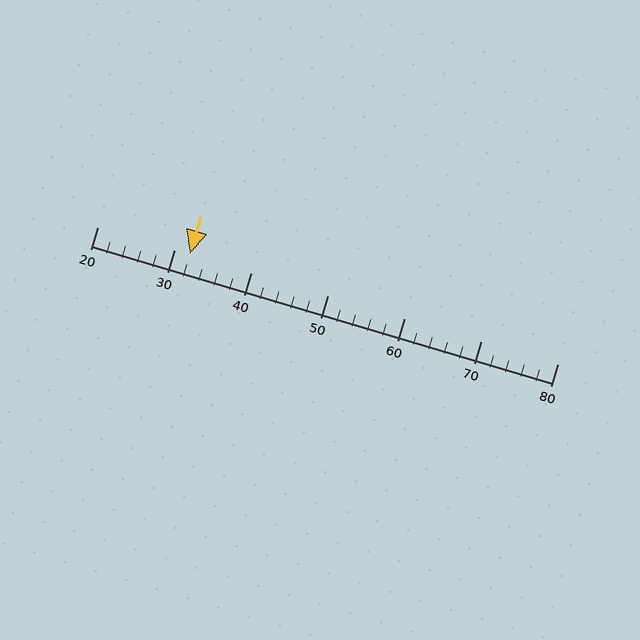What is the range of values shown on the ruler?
The ruler shows values from 20 to 80.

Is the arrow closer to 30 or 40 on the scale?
The arrow is closer to 30.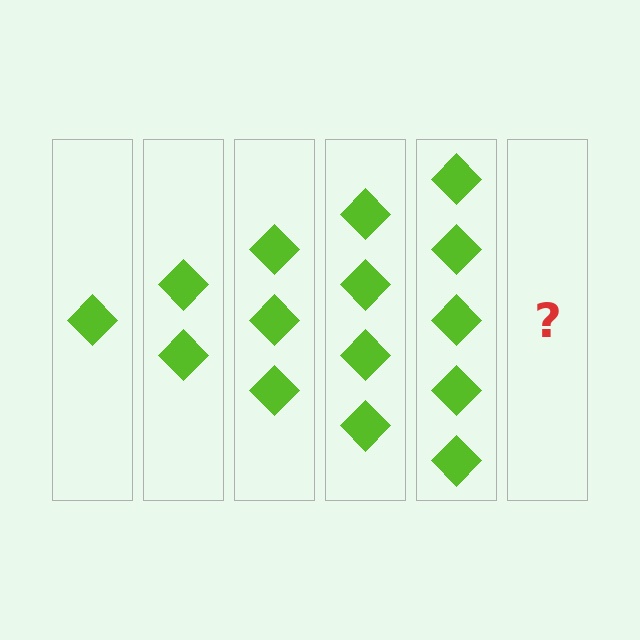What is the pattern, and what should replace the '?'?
The pattern is that each step adds one more diamond. The '?' should be 6 diamonds.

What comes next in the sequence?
The next element should be 6 diamonds.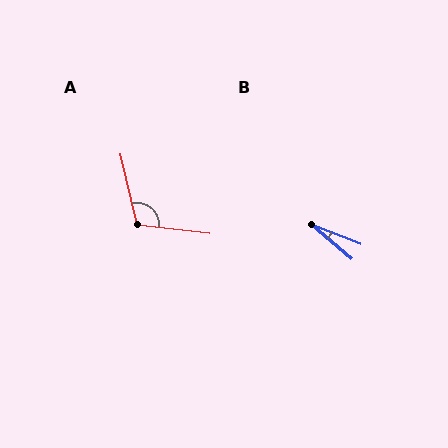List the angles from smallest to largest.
B (18°), A (110°).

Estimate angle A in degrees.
Approximately 110 degrees.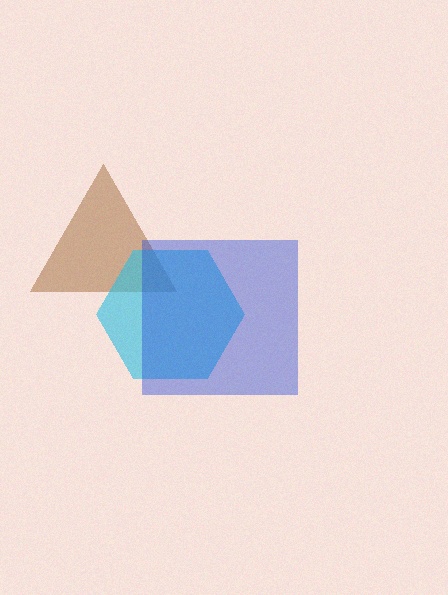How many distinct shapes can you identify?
There are 3 distinct shapes: a brown triangle, a cyan hexagon, a blue square.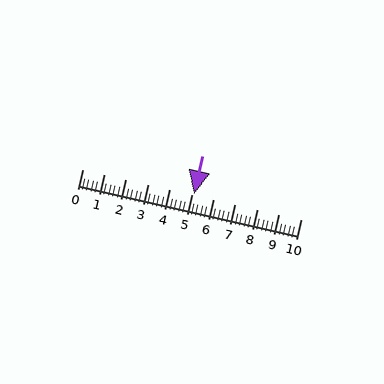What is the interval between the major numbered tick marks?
The major tick marks are spaced 1 units apart.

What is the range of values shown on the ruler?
The ruler shows values from 0 to 10.